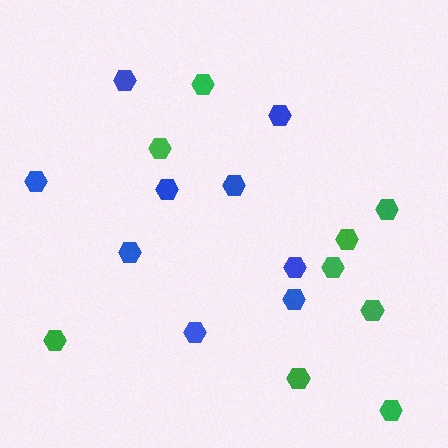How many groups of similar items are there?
There are 2 groups: one group of blue hexagons (9) and one group of green hexagons (9).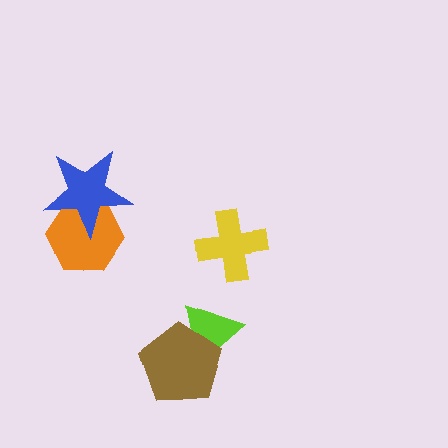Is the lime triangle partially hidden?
Yes, it is partially covered by another shape.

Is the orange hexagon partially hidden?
Yes, it is partially covered by another shape.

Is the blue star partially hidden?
No, no other shape covers it.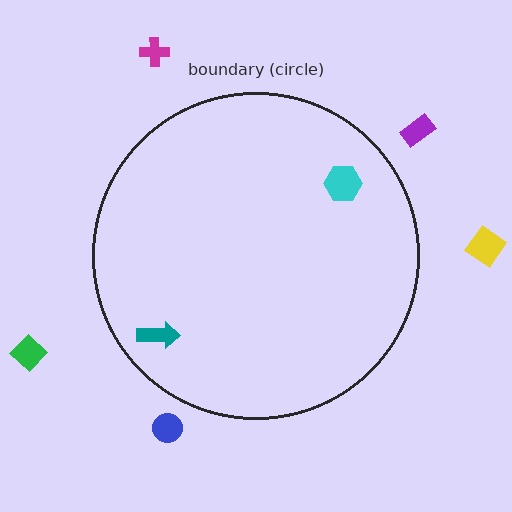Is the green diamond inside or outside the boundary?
Outside.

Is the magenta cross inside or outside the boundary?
Outside.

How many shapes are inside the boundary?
2 inside, 5 outside.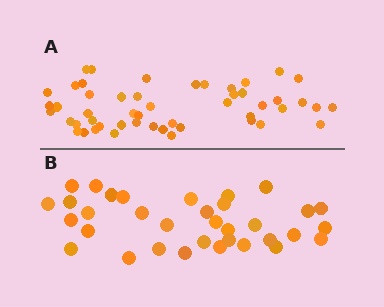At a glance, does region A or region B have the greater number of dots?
Region A (the top region) has more dots.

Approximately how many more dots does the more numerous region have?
Region A has approximately 15 more dots than region B.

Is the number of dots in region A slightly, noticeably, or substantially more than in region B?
Region A has substantially more. The ratio is roughly 1.5 to 1.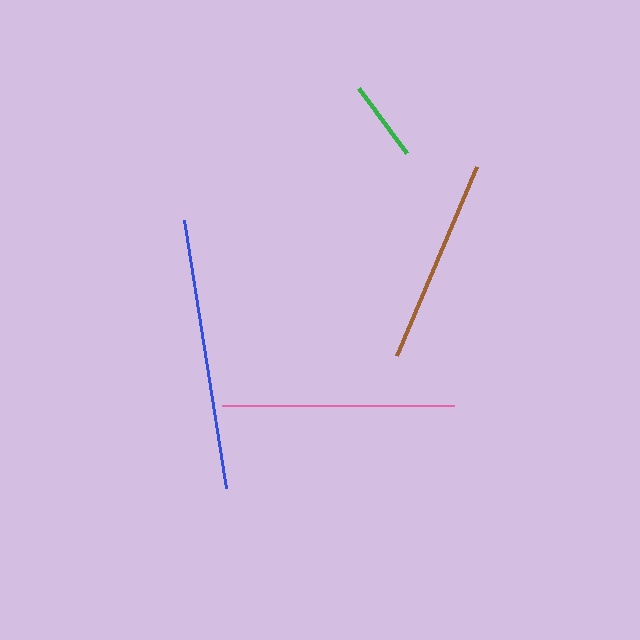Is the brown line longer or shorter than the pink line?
The pink line is longer than the brown line.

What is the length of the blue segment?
The blue segment is approximately 271 pixels long.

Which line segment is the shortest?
The green line is the shortest at approximately 82 pixels.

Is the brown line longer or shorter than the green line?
The brown line is longer than the green line.